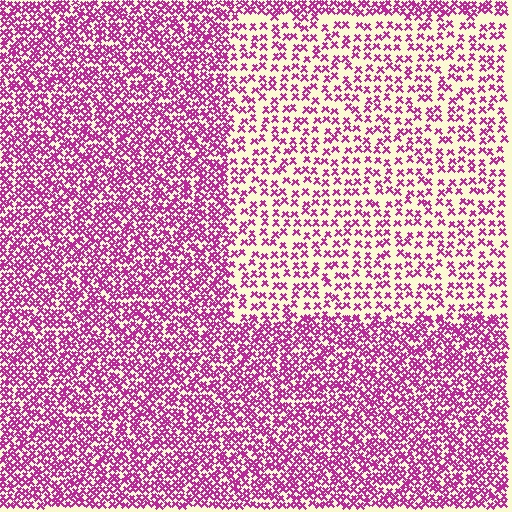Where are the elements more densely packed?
The elements are more densely packed outside the rectangle boundary.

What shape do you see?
I see a rectangle.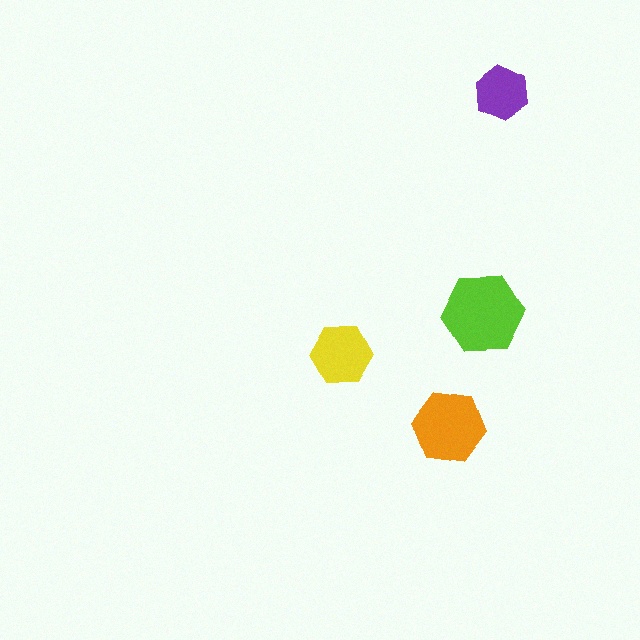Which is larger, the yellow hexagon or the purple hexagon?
The yellow one.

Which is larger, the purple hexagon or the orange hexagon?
The orange one.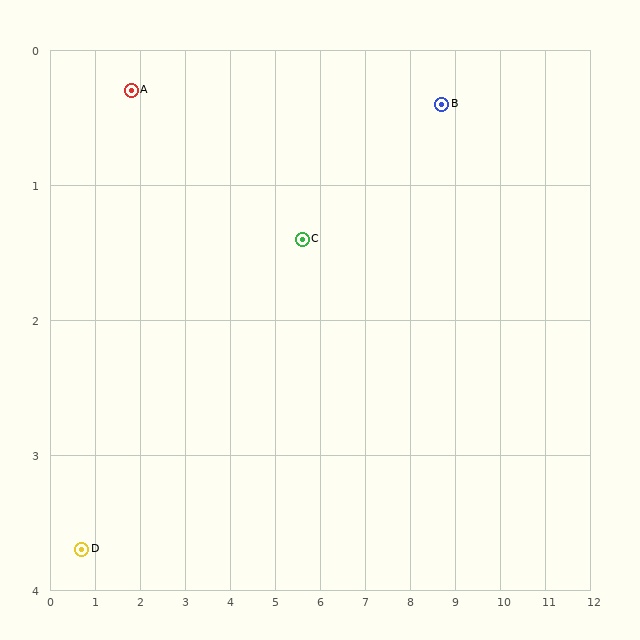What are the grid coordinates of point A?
Point A is at approximately (1.8, 0.3).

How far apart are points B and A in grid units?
Points B and A are about 6.9 grid units apart.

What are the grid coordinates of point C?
Point C is at approximately (5.6, 1.4).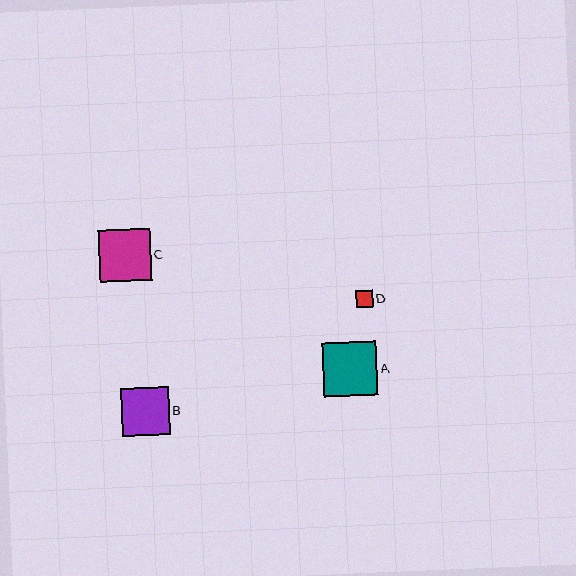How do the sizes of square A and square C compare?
Square A and square C are approximately the same size.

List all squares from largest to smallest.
From largest to smallest: A, C, B, D.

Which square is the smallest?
Square D is the smallest with a size of approximately 17 pixels.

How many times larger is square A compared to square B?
Square A is approximately 1.1 times the size of square B.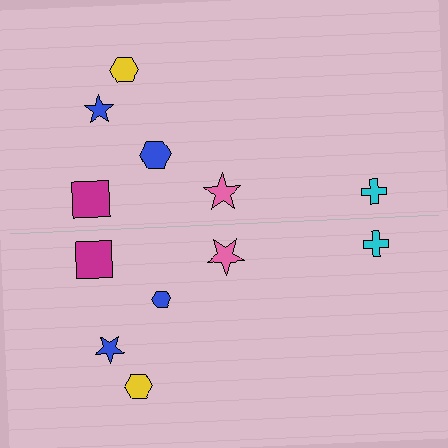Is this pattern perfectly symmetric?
No, the pattern is not perfectly symmetric. The blue hexagon on the bottom side has a different size than its mirror counterpart.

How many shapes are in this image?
There are 12 shapes in this image.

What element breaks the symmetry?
The blue hexagon on the bottom side has a different size than its mirror counterpart.